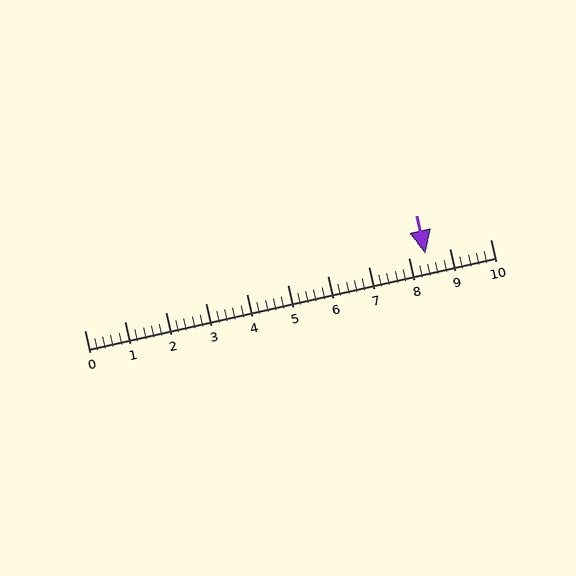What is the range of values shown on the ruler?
The ruler shows values from 0 to 10.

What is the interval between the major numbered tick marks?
The major tick marks are spaced 1 units apart.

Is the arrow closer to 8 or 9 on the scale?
The arrow is closer to 8.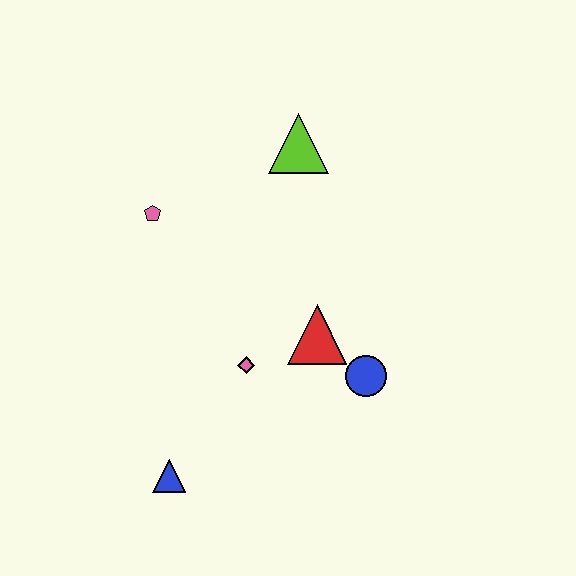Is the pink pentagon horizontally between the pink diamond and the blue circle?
No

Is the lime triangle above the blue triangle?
Yes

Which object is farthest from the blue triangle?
The lime triangle is farthest from the blue triangle.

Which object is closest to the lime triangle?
The pink pentagon is closest to the lime triangle.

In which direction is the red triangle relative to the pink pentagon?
The red triangle is to the right of the pink pentagon.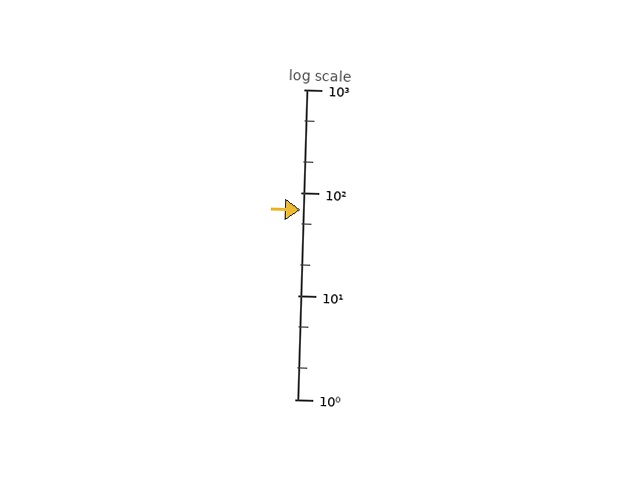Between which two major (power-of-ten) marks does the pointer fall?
The pointer is between 10 and 100.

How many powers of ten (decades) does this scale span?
The scale spans 3 decades, from 1 to 1000.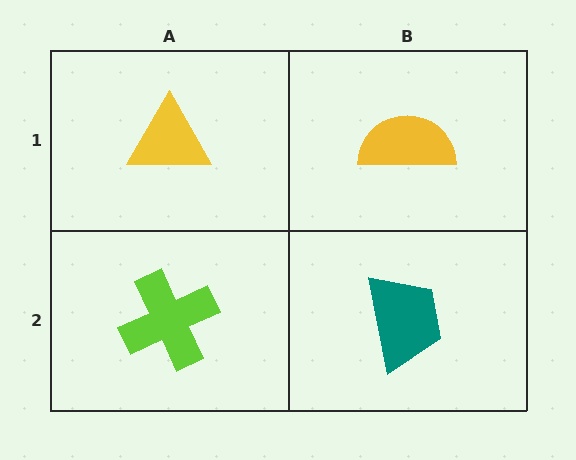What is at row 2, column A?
A lime cross.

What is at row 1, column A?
A yellow triangle.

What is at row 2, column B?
A teal trapezoid.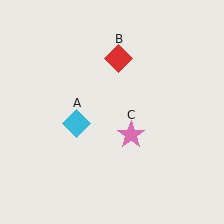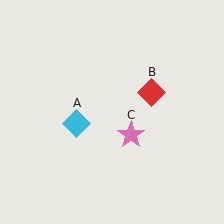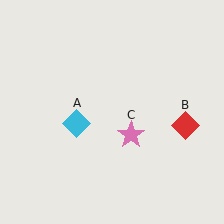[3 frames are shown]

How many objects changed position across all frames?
1 object changed position: red diamond (object B).